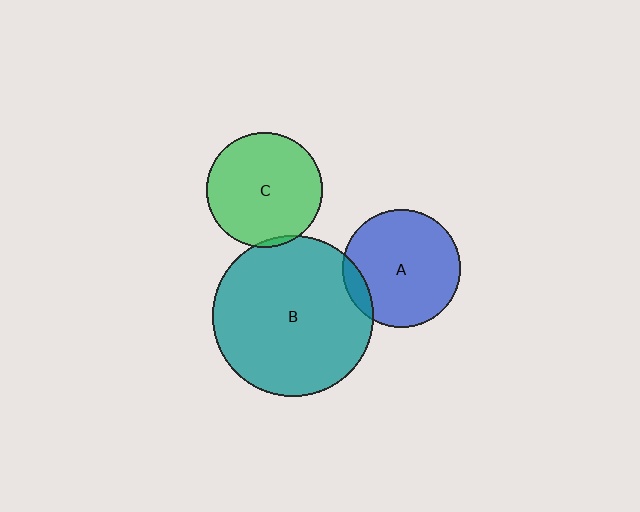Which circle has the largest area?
Circle B (teal).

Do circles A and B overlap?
Yes.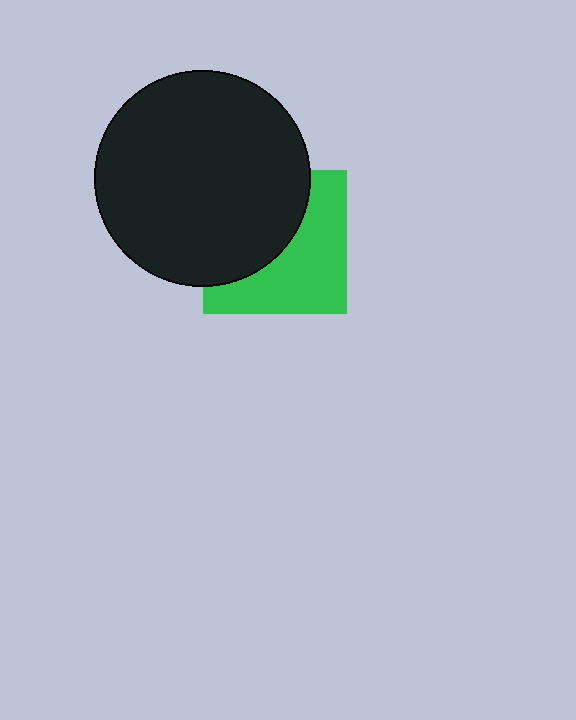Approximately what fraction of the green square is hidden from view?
Roughly 49% of the green square is hidden behind the black circle.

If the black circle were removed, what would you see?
You would see the complete green square.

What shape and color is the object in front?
The object in front is a black circle.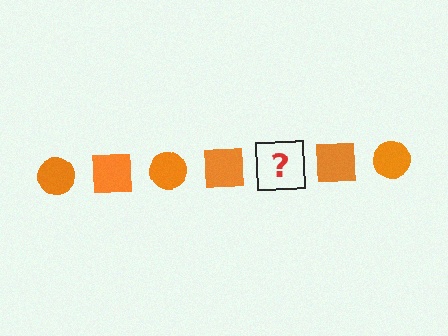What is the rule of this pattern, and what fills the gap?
The rule is that the pattern cycles through circle, square shapes in orange. The gap should be filled with an orange circle.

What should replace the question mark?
The question mark should be replaced with an orange circle.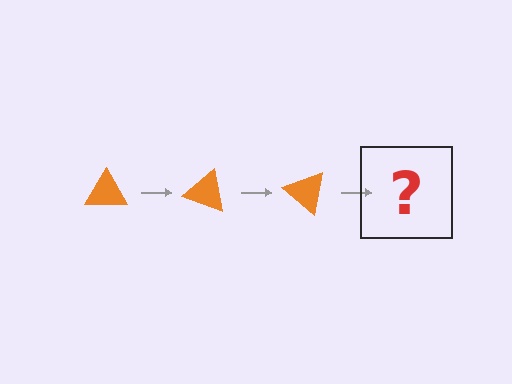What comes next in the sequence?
The next element should be an orange triangle rotated 60 degrees.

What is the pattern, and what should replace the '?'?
The pattern is that the triangle rotates 20 degrees each step. The '?' should be an orange triangle rotated 60 degrees.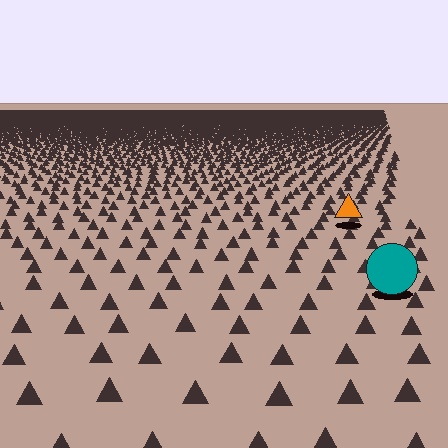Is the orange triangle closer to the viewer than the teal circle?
No. The teal circle is closer — you can tell from the texture gradient: the ground texture is coarser near it.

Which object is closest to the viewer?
The teal circle is closest. The texture marks near it are larger and more spread out.